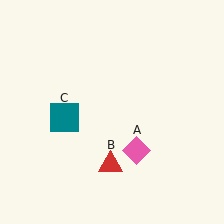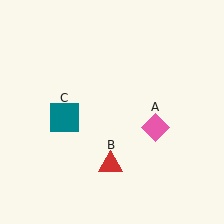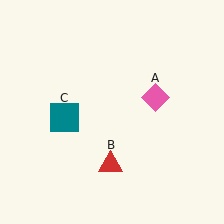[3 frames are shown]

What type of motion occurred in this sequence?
The pink diamond (object A) rotated counterclockwise around the center of the scene.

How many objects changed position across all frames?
1 object changed position: pink diamond (object A).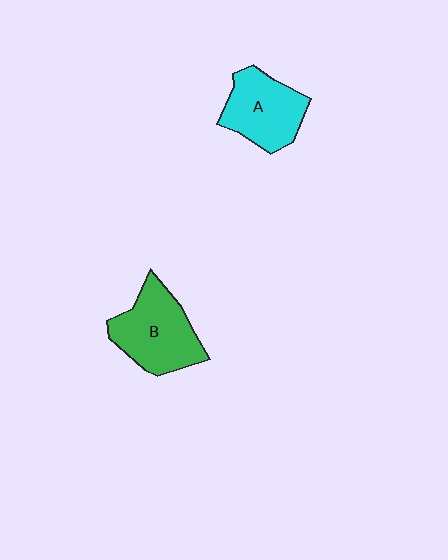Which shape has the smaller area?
Shape A (cyan).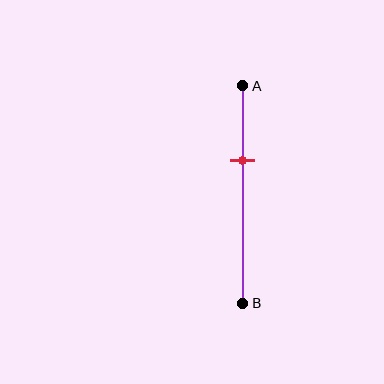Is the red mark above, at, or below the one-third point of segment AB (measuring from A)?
The red mark is approximately at the one-third point of segment AB.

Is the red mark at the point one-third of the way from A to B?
Yes, the mark is approximately at the one-third point.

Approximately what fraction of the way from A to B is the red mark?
The red mark is approximately 35% of the way from A to B.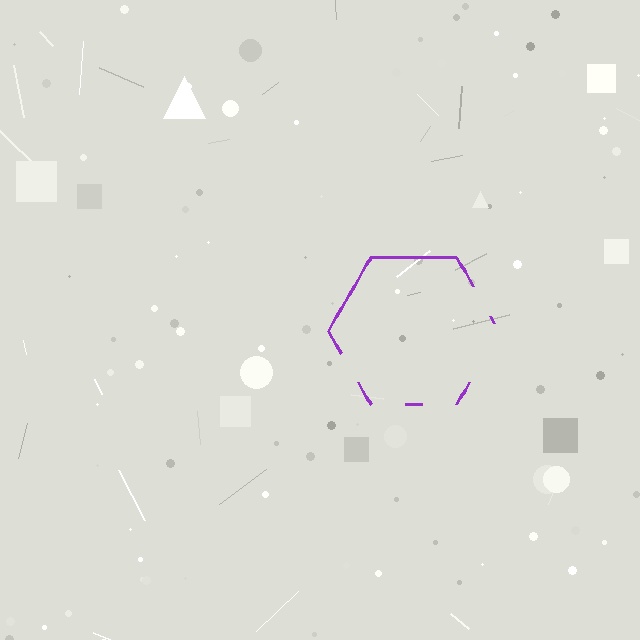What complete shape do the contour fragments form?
The contour fragments form a hexagon.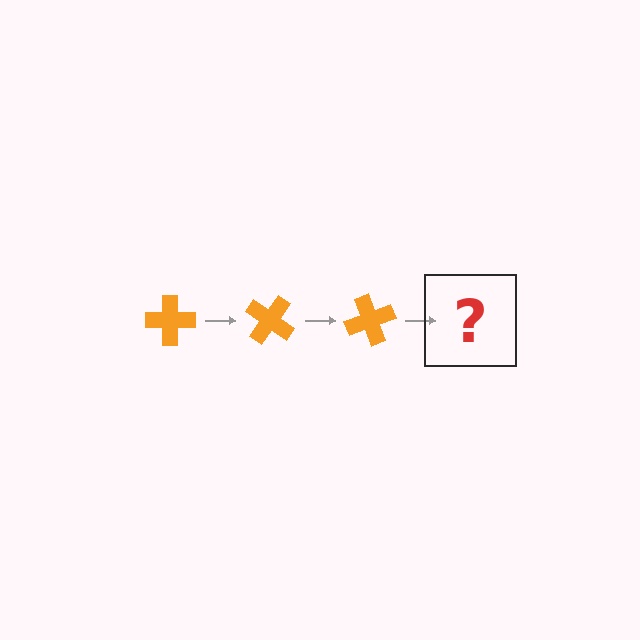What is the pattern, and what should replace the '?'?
The pattern is that the cross rotates 35 degrees each step. The '?' should be an orange cross rotated 105 degrees.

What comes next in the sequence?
The next element should be an orange cross rotated 105 degrees.